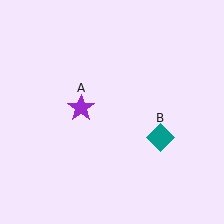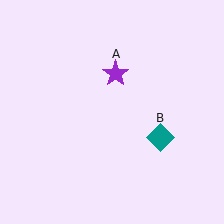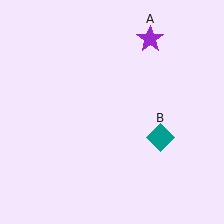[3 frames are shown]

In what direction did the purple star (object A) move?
The purple star (object A) moved up and to the right.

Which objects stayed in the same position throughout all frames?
Teal diamond (object B) remained stationary.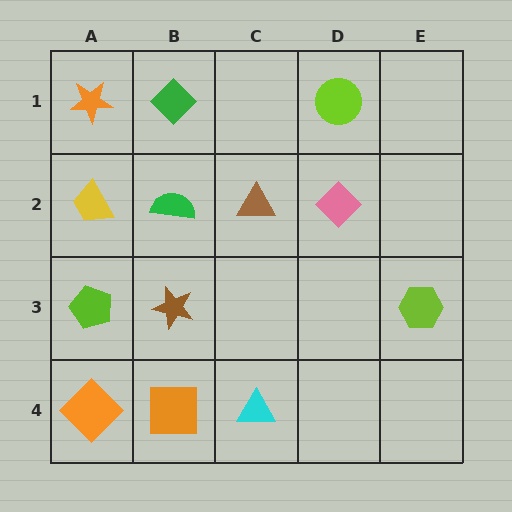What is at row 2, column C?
A brown triangle.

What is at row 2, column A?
A yellow trapezoid.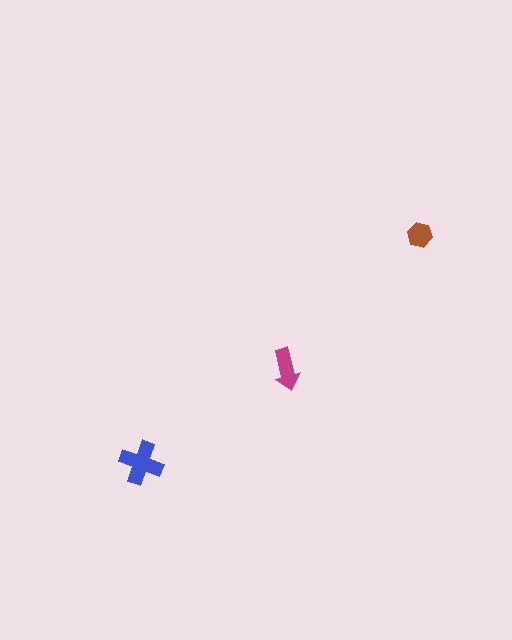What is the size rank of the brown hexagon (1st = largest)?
3rd.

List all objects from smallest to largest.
The brown hexagon, the magenta arrow, the blue cross.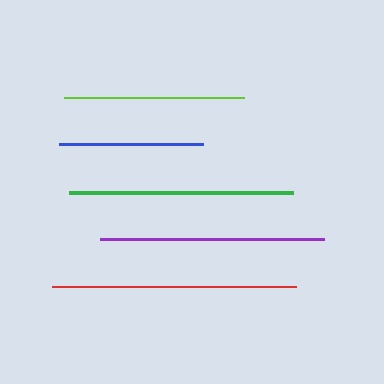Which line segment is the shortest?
The blue line is the shortest at approximately 144 pixels.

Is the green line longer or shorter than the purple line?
The green line is longer than the purple line.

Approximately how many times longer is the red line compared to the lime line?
The red line is approximately 1.4 times the length of the lime line.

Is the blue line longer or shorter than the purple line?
The purple line is longer than the blue line.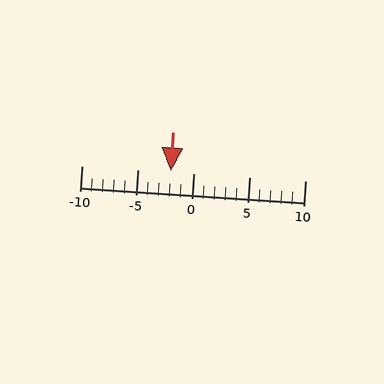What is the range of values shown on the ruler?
The ruler shows values from -10 to 10.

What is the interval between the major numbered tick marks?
The major tick marks are spaced 5 units apart.